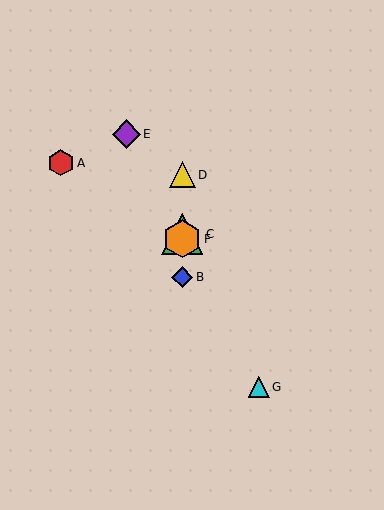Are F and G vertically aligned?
No, F is at x≈182 and G is at x≈259.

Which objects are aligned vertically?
Objects B, C, D, F are aligned vertically.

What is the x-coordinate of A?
Object A is at x≈61.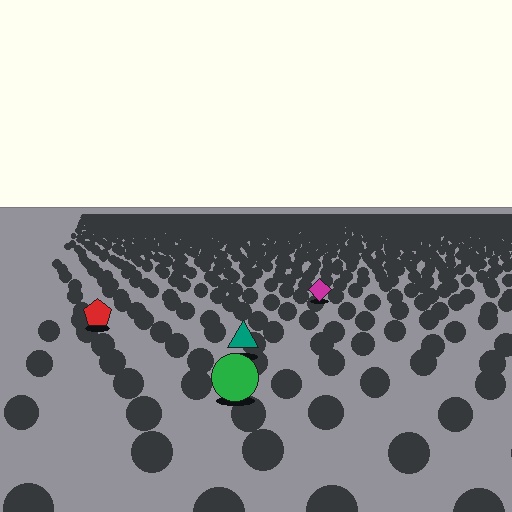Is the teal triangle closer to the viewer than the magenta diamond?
Yes. The teal triangle is closer — you can tell from the texture gradient: the ground texture is coarser near it.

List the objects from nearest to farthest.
From nearest to farthest: the green circle, the teal triangle, the red pentagon, the magenta diamond.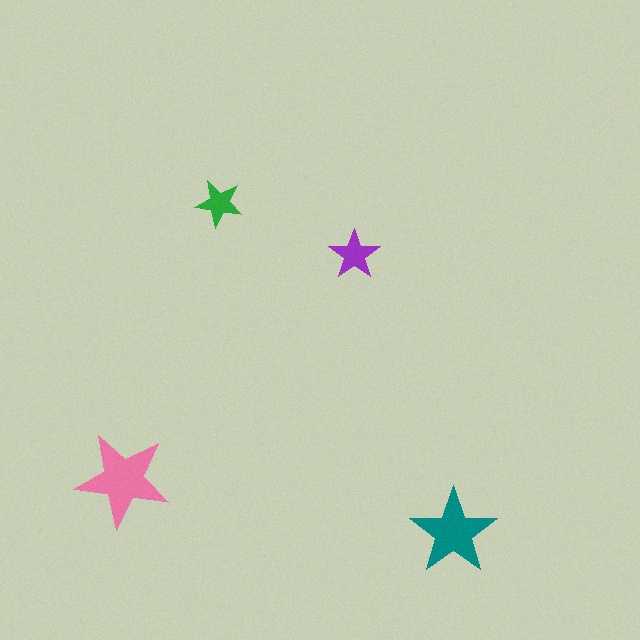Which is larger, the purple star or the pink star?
The pink one.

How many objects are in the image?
There are 4 objects in the image.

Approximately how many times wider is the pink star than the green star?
About 2 times wider.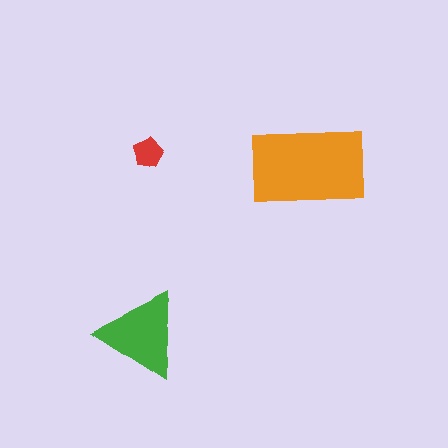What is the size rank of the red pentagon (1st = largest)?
3rd.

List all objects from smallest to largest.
The red pentagon, the green triangle, the orange rectangle.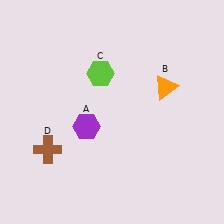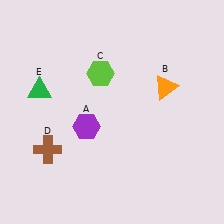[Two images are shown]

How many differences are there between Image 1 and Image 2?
There is 1 difference between the two images.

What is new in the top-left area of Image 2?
A green triangle (E) was added in the top-left area of Image 2.